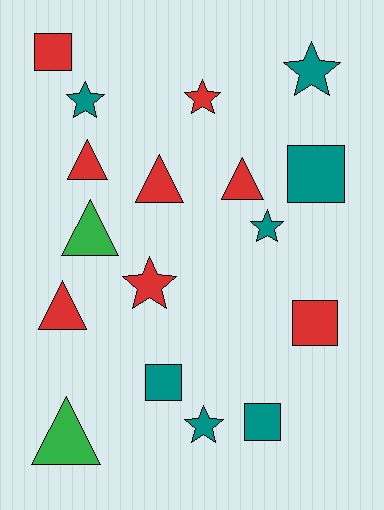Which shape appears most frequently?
Star, with 6 objects.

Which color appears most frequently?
Red, with 8 objects.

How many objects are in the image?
There are 17 objects.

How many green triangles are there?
There are 2 green triangles.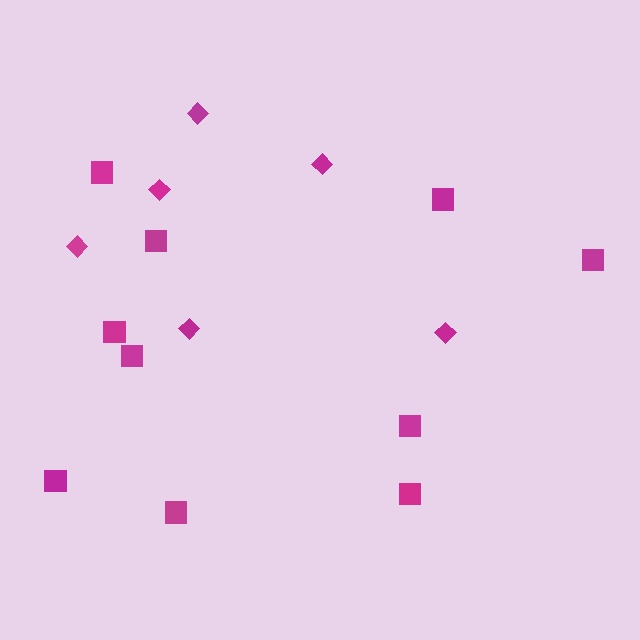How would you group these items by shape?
There are 2 groups: one group of squares (10) and one group of diamonds (6).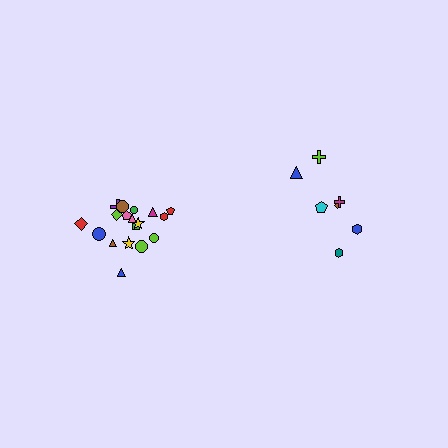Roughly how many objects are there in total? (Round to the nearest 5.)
Roughly 25 objects in total.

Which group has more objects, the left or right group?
The left group.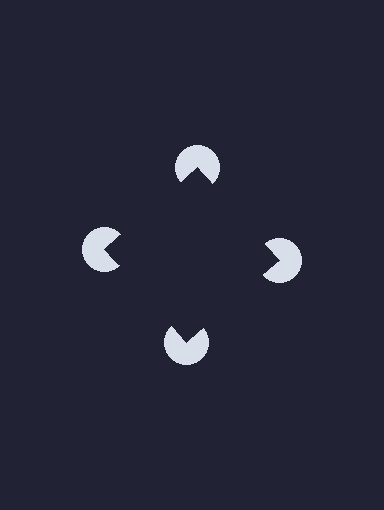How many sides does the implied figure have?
4 sides.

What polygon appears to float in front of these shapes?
An illusory square — its edges are inferred from the aligned wedge cuts in the pac-man discs, not physically drawn.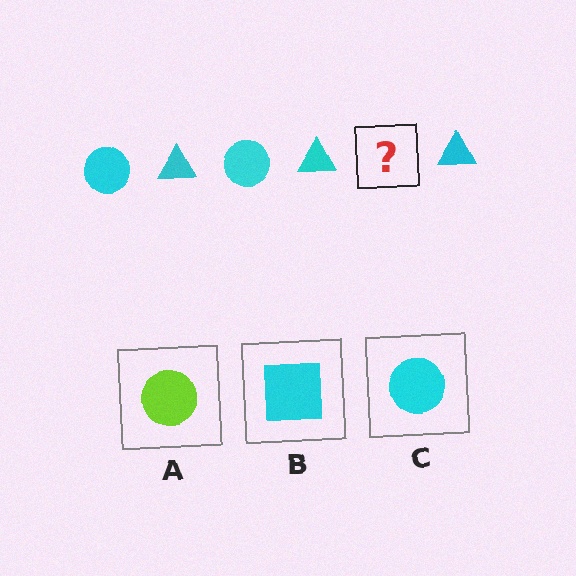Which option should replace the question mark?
Option C.